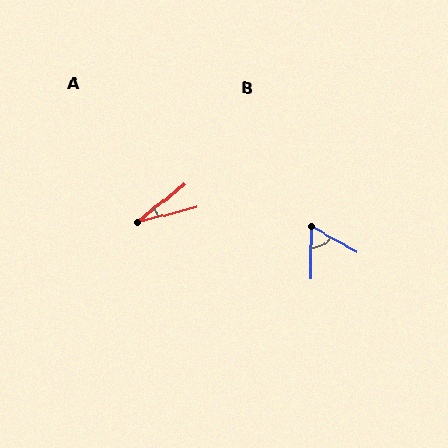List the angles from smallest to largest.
A (25°), B (62°).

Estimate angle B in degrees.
Approximately 62 degrees.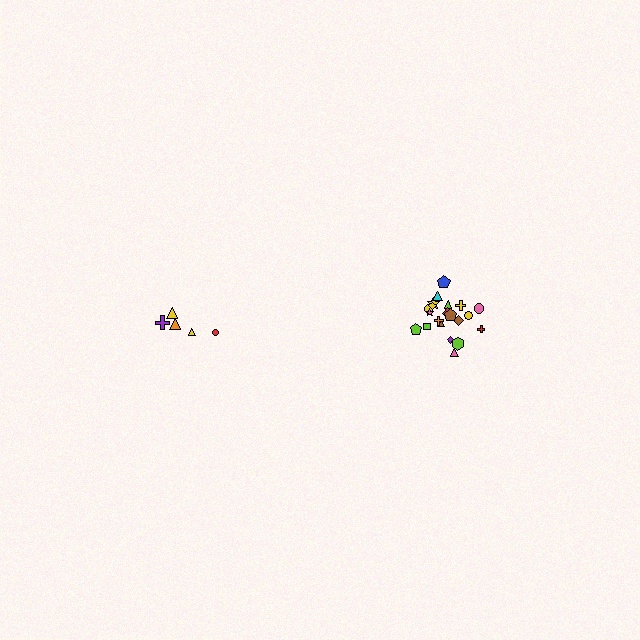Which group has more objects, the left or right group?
The right group.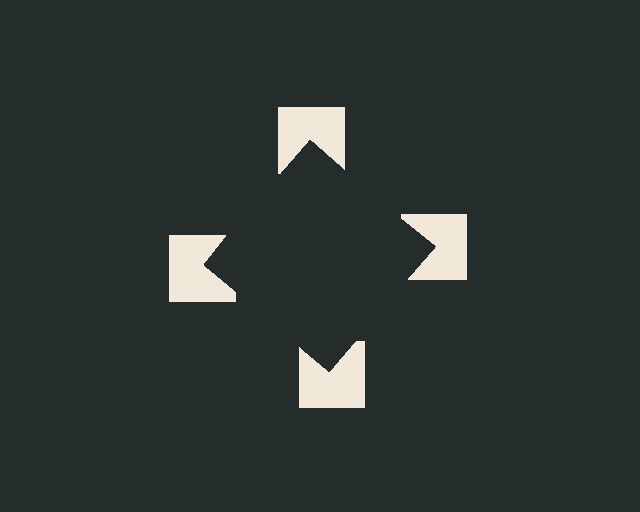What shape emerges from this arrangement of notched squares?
An illusory square — its edges are inferred from the aligned wedge cuts in the notched squares, not physically drawn.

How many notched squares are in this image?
There are 4 — one at each vertex of the illusory square.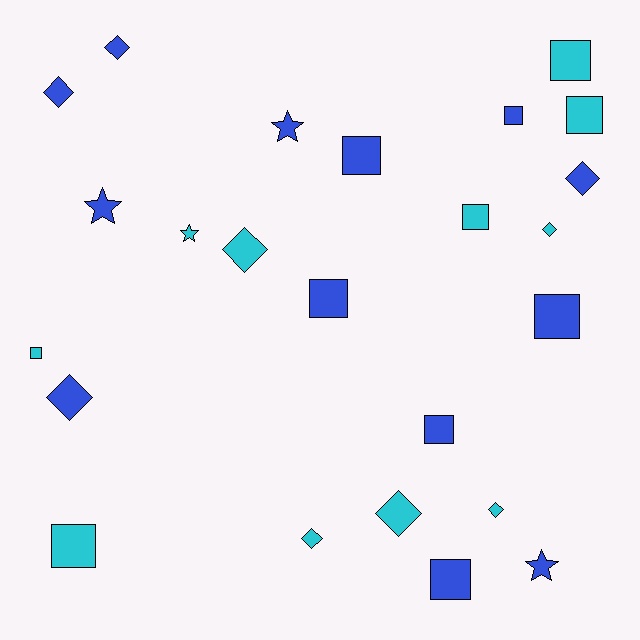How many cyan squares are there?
There are 5 cyan squares.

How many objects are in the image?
There are 24 objects.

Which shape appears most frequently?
Square, with 11 objects.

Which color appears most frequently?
Blue, with 13 objects.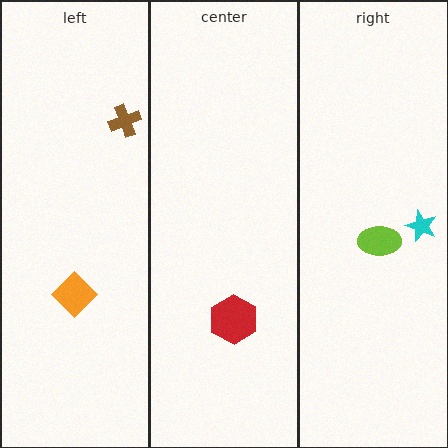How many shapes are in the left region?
2.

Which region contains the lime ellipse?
The right region.